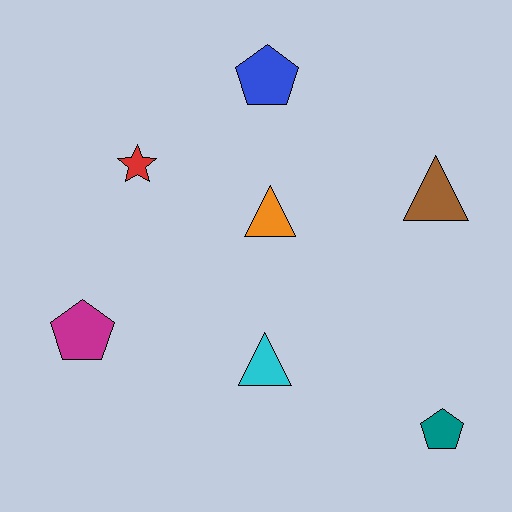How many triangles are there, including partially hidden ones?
There are 3 triangles.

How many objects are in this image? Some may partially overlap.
There are 7 objects.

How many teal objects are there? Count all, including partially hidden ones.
There is 1 teal object.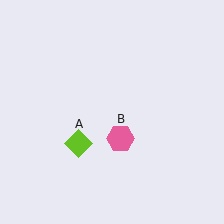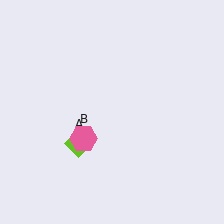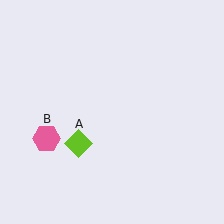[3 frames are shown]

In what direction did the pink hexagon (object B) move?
The pink hexagon (object B) moved left.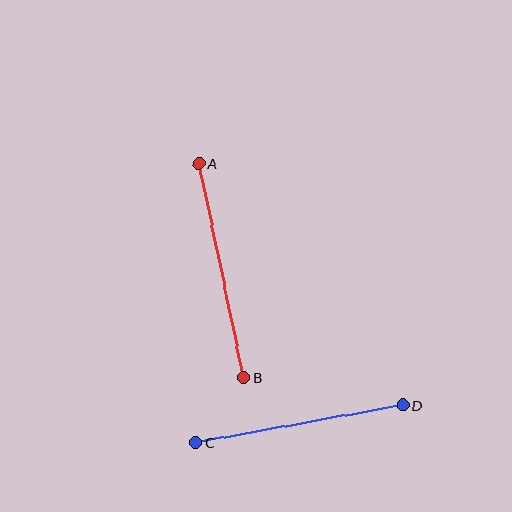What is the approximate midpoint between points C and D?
The midpoint is at approximately (299, 424) pixels.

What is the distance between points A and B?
The distance is approximately 218 pixels.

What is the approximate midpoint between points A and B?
The midpoint is at approximately (221, 271) pixels.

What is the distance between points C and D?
The distance is approximately 211 pixels.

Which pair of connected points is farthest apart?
Points A and B are farthest apart.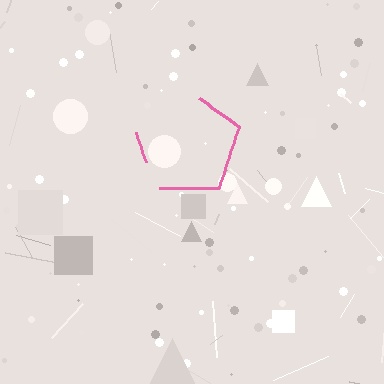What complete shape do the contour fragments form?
The contour fragments form a pentagon.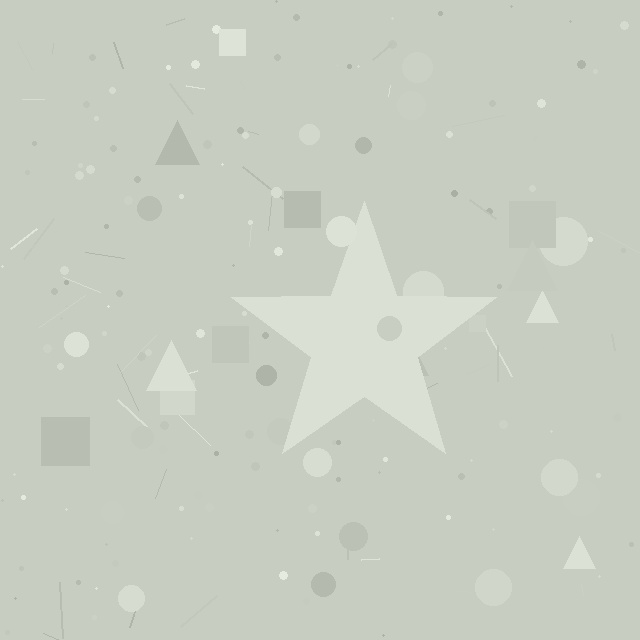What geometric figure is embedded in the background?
A star is embedded in the background.